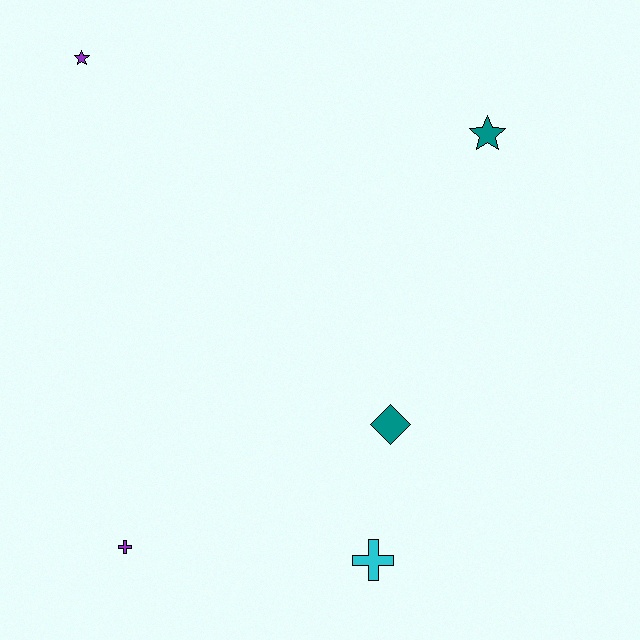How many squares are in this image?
There are no squares.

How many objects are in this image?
There are 5 objects.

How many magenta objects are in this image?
There are no magenta objects.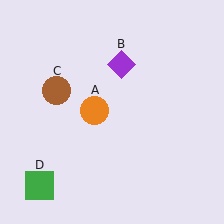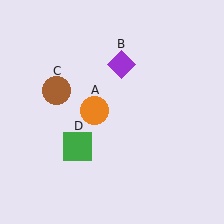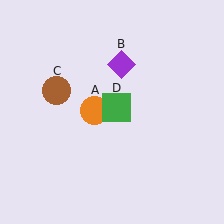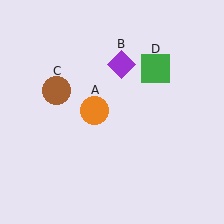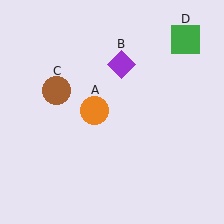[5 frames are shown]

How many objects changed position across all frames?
1 object changed position: green square (object D).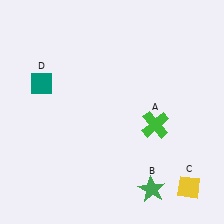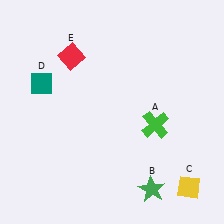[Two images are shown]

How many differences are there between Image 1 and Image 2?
There is 1 difference between the two images.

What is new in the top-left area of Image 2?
A red diamond (E) was added in the top-left area of Image 2.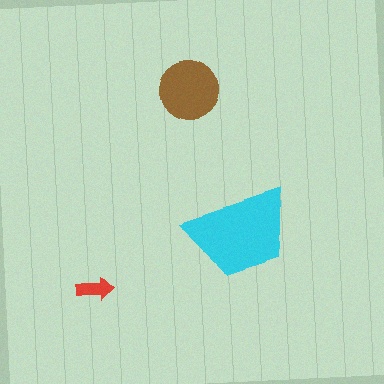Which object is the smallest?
The red arrow.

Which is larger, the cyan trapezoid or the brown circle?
The cyan trapezoid.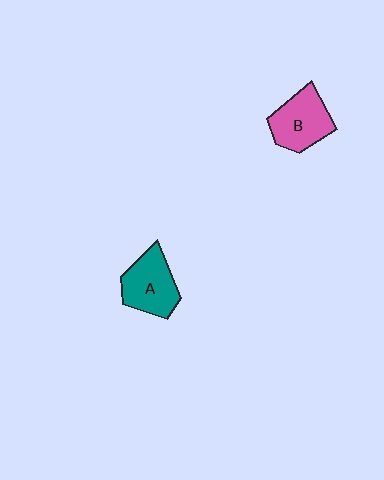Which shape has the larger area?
Shape A (teal).